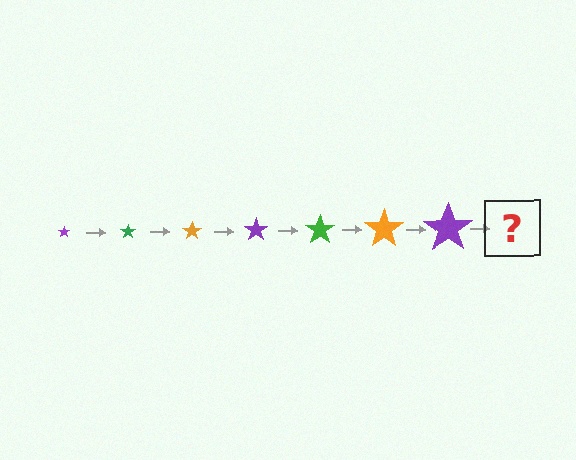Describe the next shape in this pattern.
It should be a green star, larger than the previous one.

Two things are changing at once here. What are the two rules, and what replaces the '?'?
The two rules are that the star grows larger each step and the color cycles through purple, green, and orange. The '?' should be a green star, larger than the previous one.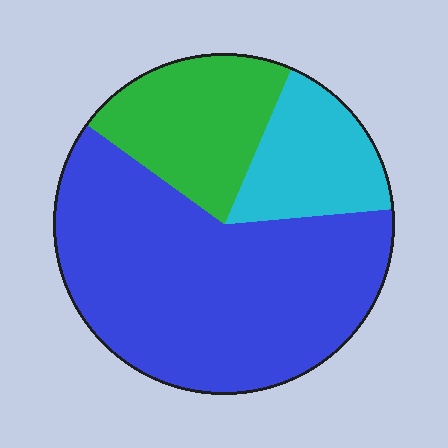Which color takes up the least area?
Cyan, at roughly 15%.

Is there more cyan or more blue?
Blue.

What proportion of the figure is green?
Green takes up between a sixth and a third of the figure.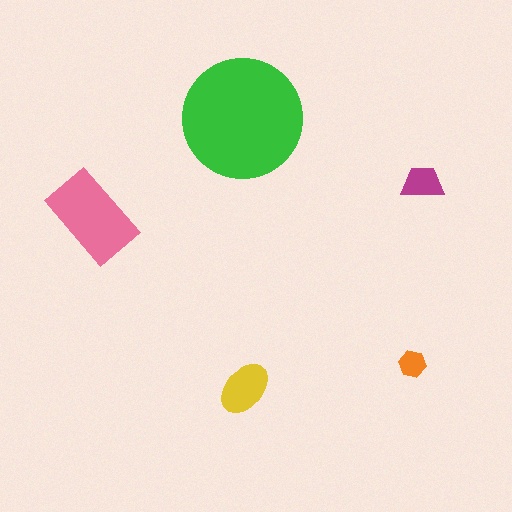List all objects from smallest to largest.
The orange hexagon, the magenta trapezoid, the yellow ellipse, the pink rectangle, the green circle.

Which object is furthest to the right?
The magenta trapezoid is rightmost.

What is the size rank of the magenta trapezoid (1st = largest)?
4th.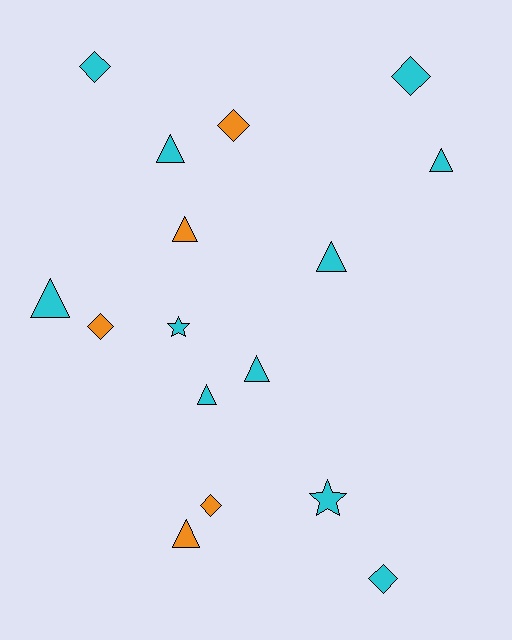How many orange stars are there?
There are no orange stars.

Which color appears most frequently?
Cyan, with 11 objects.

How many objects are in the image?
There are 16 objects.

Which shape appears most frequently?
Triangle, with 8 objects.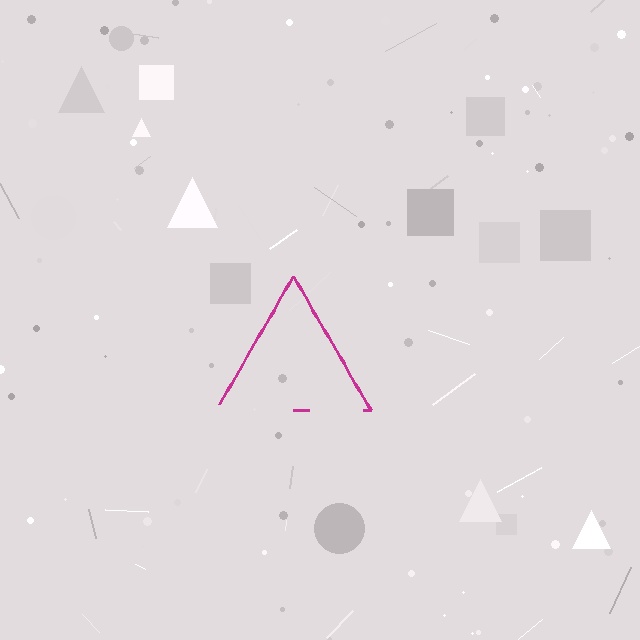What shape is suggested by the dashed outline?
The dashed outline suggests a triangle.